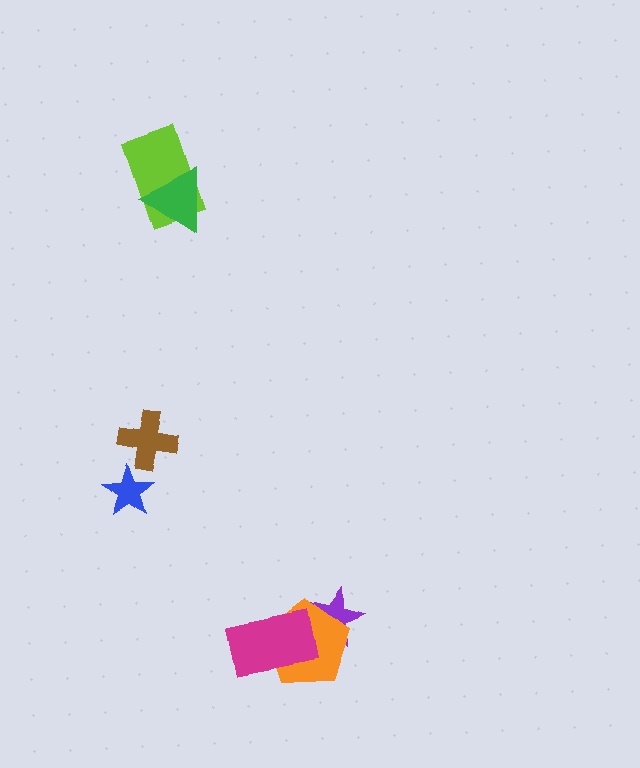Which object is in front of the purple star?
The orange pentagon is in front of the purple star.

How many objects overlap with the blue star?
0 objects overlap with the blue star.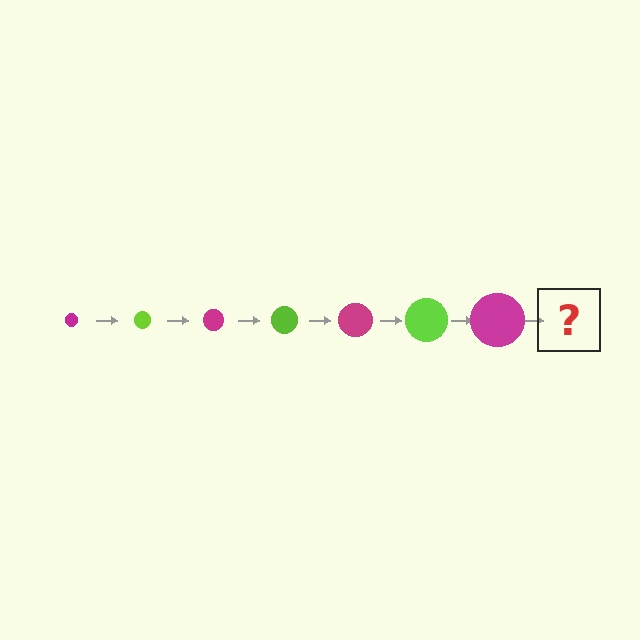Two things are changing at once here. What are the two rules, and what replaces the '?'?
The two rules are that the circle grows larger each step and the color cycles through magenta and lime. The '?' should be a lime circle, larger than the previous one.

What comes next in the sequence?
The next element should be a lime circle, larger than the previous one.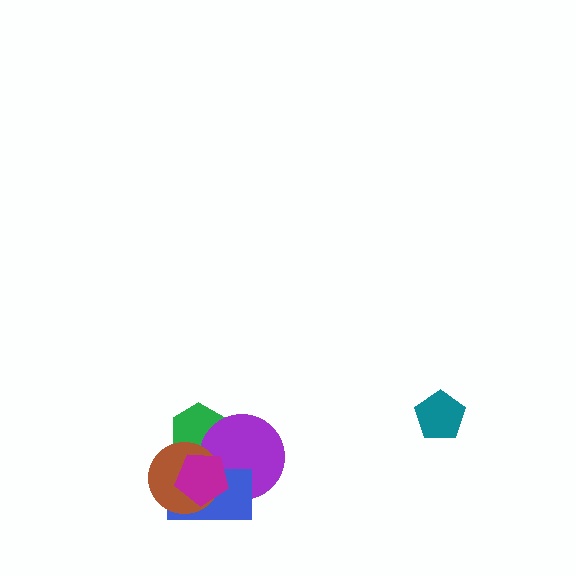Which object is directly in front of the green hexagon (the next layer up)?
The purple circle is directly in front of the green hexagon.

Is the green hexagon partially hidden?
Yes, it is partially covered by another shape.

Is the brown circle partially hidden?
Yes, it is partially covered by another shape.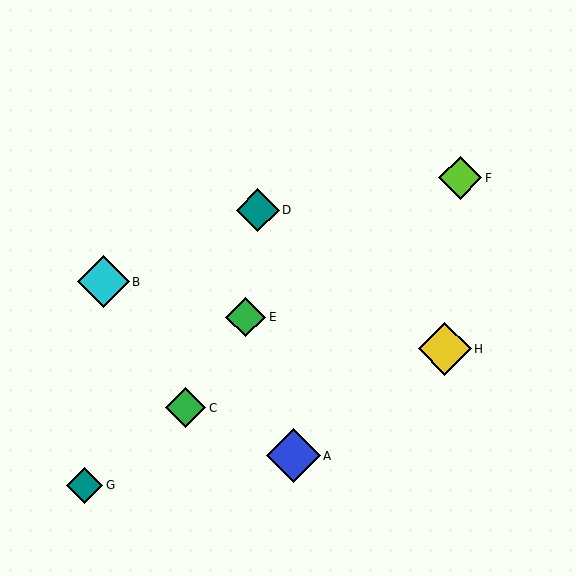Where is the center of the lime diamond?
The center of the lime diamond is at (460, 178).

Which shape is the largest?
The blue diamond (labeled A) is the largest.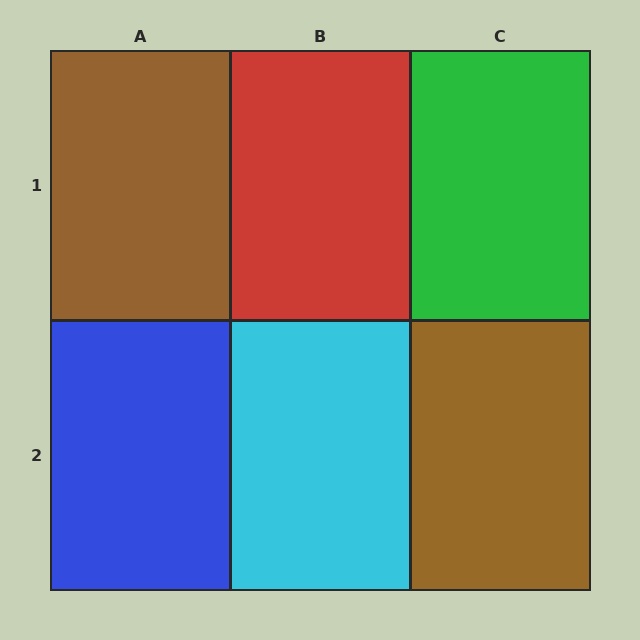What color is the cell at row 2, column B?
Cyan.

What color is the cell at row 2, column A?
Blue.